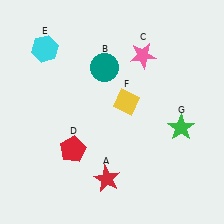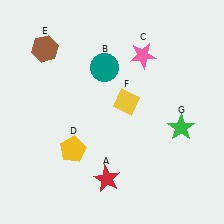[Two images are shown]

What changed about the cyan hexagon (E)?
In Image 1, E is cyan. In Image 2, it changed to brown.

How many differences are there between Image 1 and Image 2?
There are 2 differences between the two images.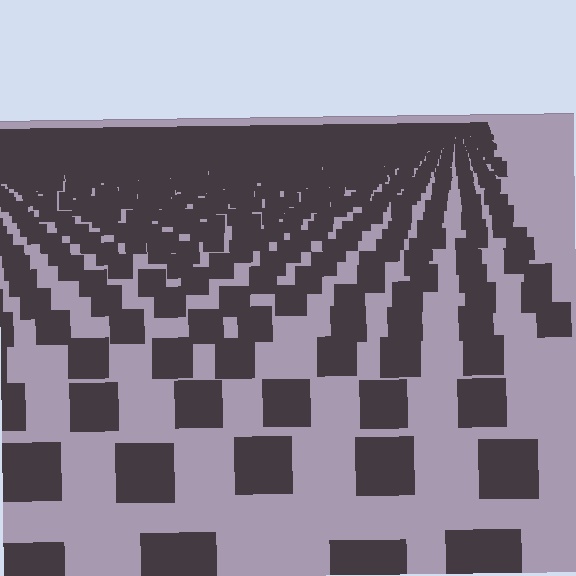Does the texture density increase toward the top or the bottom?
Density increases toward the top.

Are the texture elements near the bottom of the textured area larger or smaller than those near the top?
Larger. Near the bottom, elements are closer to the viewer and appear at a bigger on-screen size.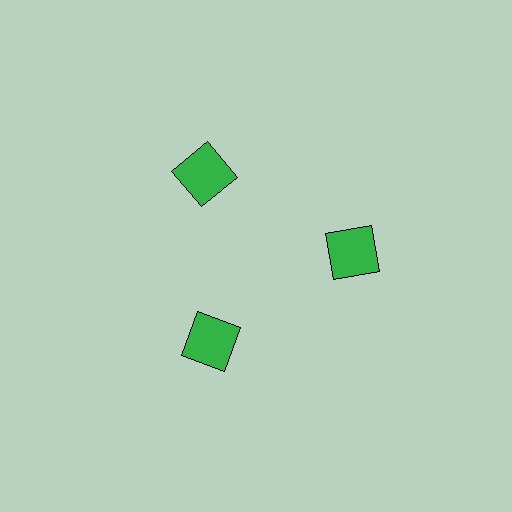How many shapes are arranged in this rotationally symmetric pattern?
There are 3 shapes, arranged in 3 groups of 1.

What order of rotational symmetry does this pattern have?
This pattern has 3-fold rotational symmetry.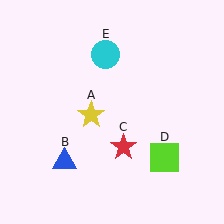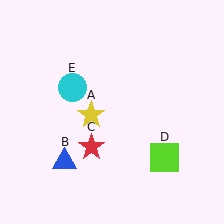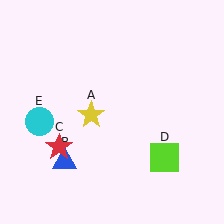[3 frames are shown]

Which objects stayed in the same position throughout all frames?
Yellow star (object A) and blue triangle (object B) and lime square (object D) remained stationary.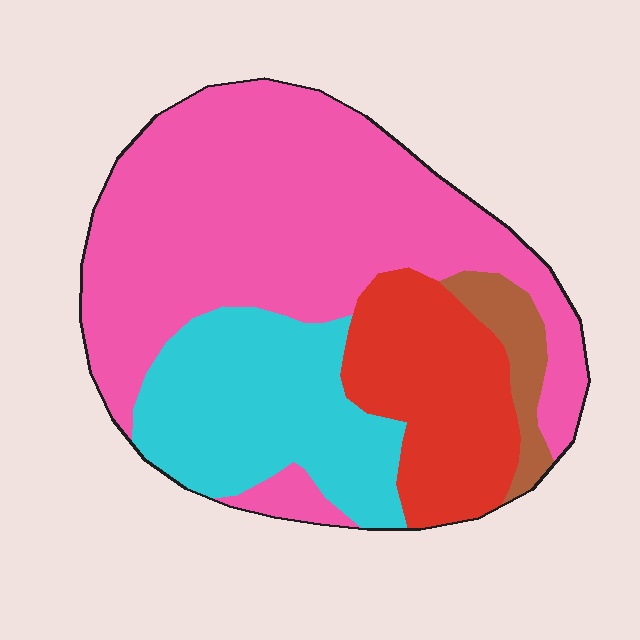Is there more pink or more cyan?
Pink.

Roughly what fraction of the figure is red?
Red takes up between a sixth and a third of the figure.